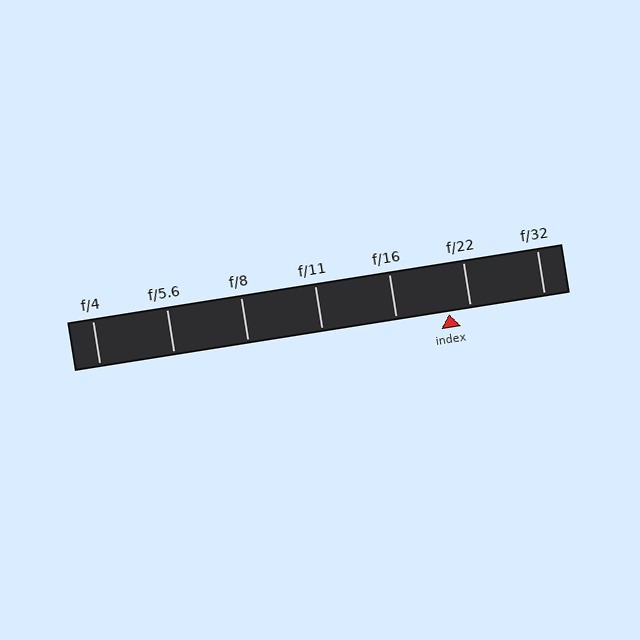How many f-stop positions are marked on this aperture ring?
There are 7 f-stop positions marked.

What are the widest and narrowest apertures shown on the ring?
The widest aperture shown is f/4 and the narrowest is f/32.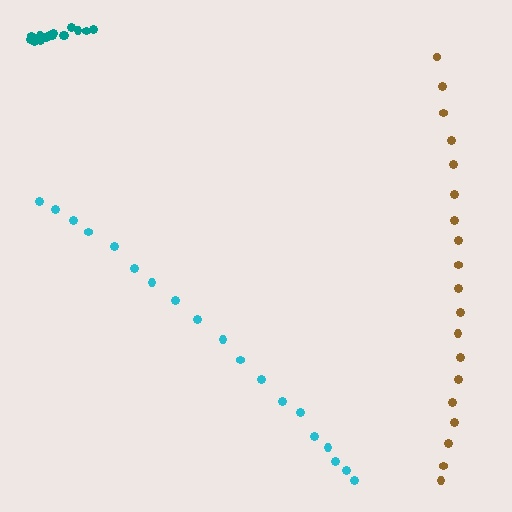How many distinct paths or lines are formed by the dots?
There are 3 distinct paths.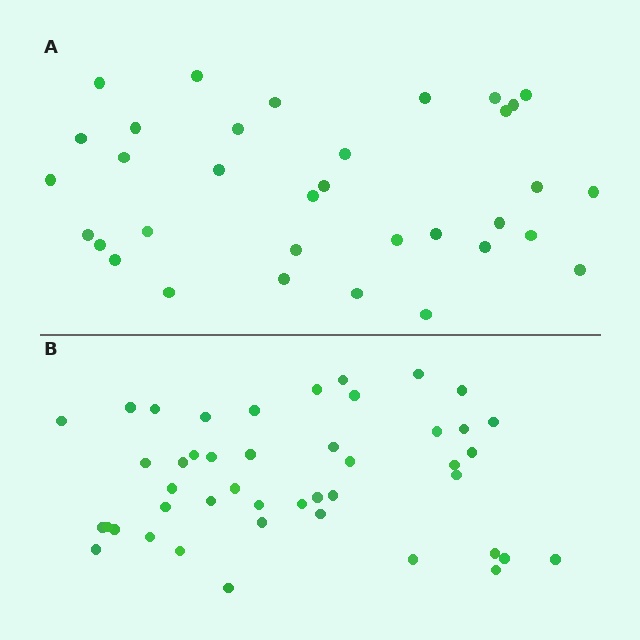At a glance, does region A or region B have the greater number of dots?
Region B (the bottom region) has more dots.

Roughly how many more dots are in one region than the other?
Region B has roughly 12 or so more dots than region A.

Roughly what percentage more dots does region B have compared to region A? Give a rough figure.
About 30% more.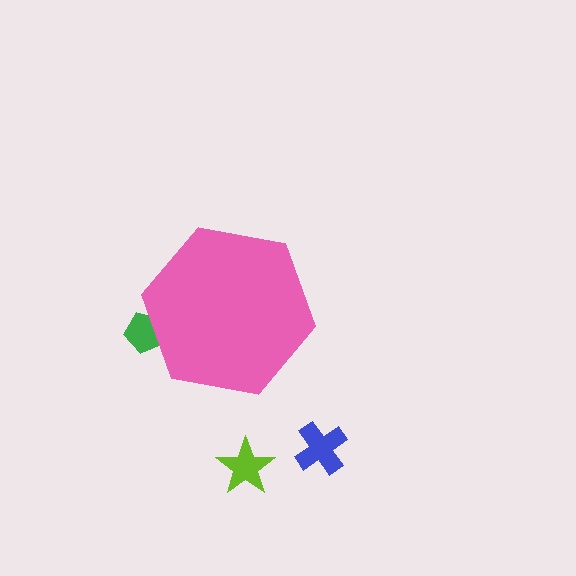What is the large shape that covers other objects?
A pink hexagon.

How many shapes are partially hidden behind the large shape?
1 shape is partially hidden.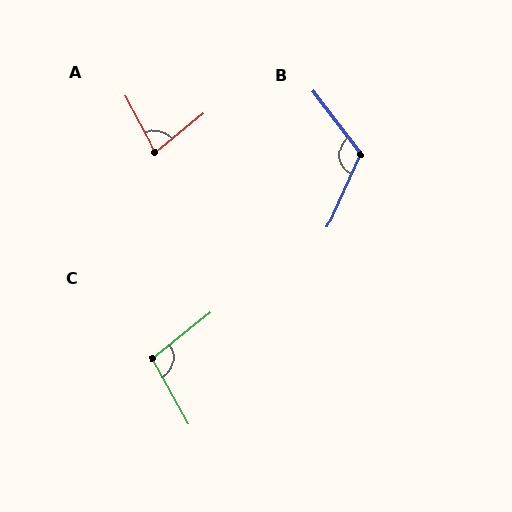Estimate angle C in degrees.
Approximately 99 degrees.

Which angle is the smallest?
A, at approximately 78 degrees.